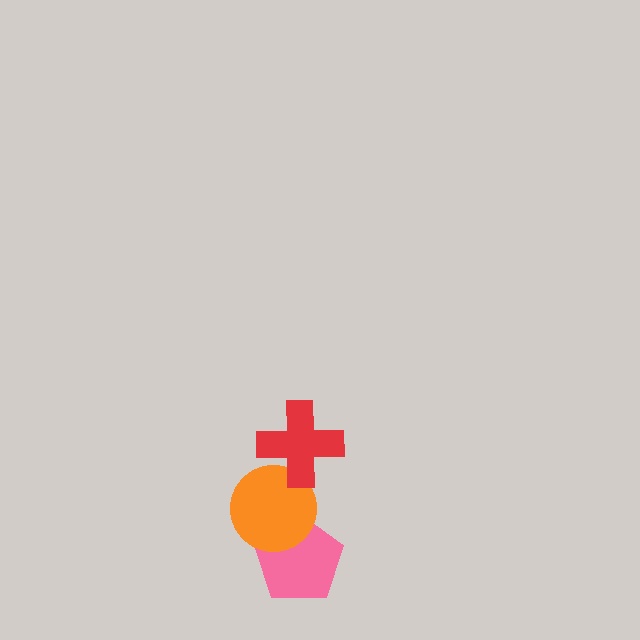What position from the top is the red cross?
The red cross is 1st from the top.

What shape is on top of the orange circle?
The red cross is on top of the orange circle.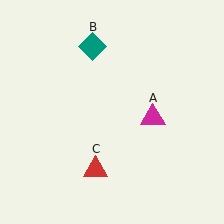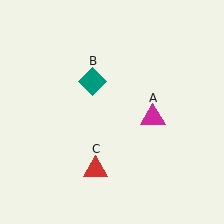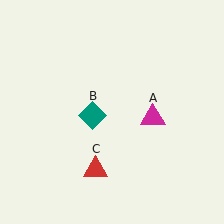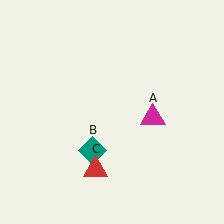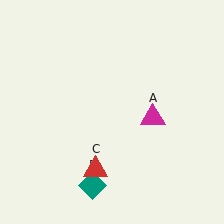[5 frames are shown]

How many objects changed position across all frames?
1 object changed position: teal diamond (object B).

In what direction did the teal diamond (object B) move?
The teal diamond (object B) moved down.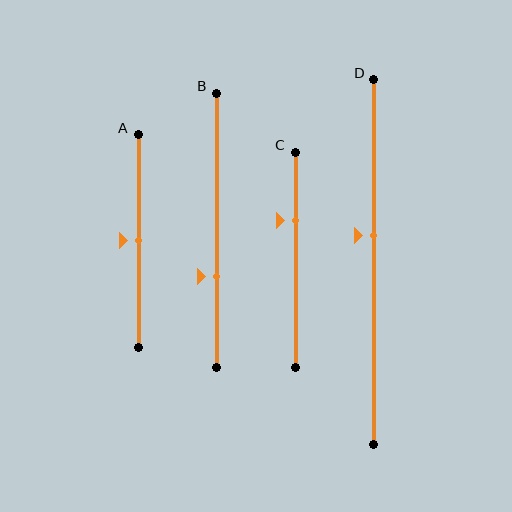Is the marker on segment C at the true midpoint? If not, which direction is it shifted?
No, the marker on segment C is shifted upward by about 18% of the segment length.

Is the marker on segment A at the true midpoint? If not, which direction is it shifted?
Yes, the marker on segment A is at the true midpoint.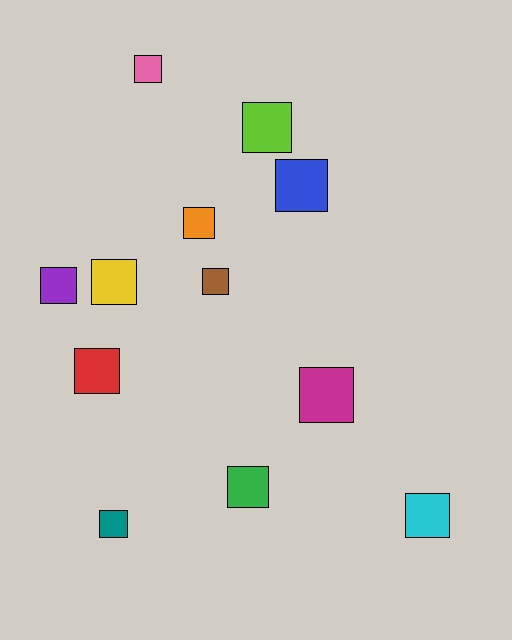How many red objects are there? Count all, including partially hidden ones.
There is 1 red object.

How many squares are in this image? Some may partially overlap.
There are 12 squares.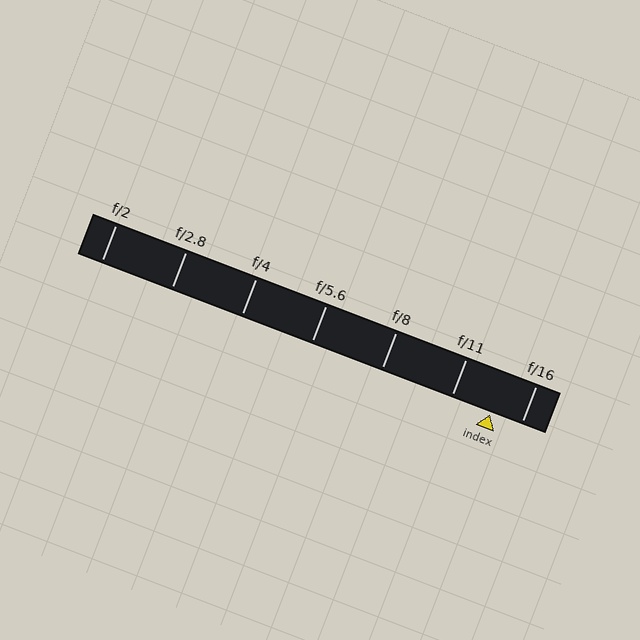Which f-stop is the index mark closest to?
The index mark is closest to f/16.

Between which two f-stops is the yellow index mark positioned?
The index mark is between f/11 and f/16.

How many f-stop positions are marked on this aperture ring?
There are 7 f-stop positions marked.